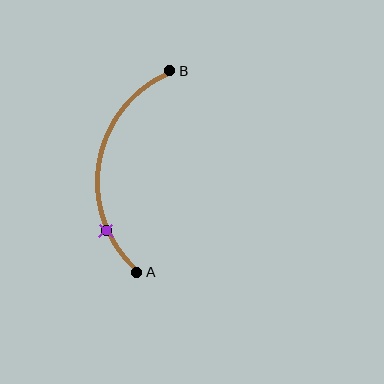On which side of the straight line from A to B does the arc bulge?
The arc bulges to the left of the straight line connecting A and B.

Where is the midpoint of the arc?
The arc midpoint is the point on the curve farthest from the straight line joining A and B. It sits to the left of that line.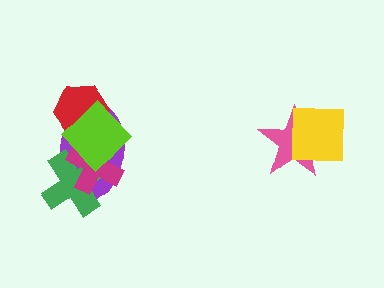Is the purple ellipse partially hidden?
Yes, it is partially covered by another shape.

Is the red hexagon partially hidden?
Yes, it is partially covered by another shape.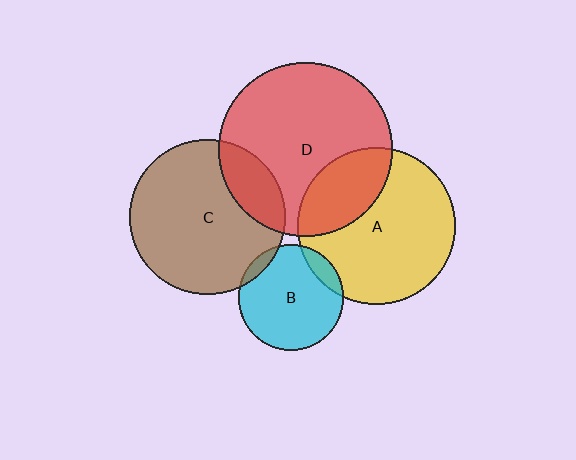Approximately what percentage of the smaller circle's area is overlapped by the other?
Approximately 30%.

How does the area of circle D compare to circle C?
Approximately 1.3 times.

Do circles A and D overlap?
Yes.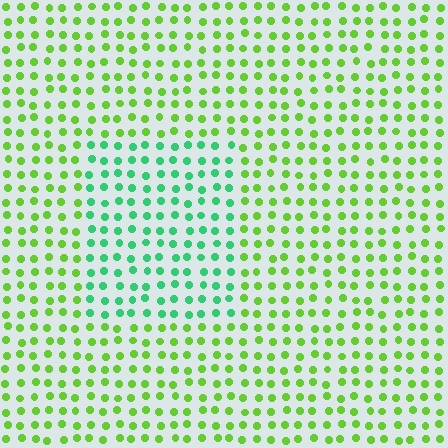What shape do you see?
I see a rectangle.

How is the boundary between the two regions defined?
The boundary is defined purely by a slight shift in hue (about 46 degrees). Spacing, size, and orientation are identical on both sides.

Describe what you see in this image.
The image is filled with small lime elements in a uniform arrangement. A rectangle-shaped region is visible where the elements are tinted to a slightly different hue, forming a subtle color boundary.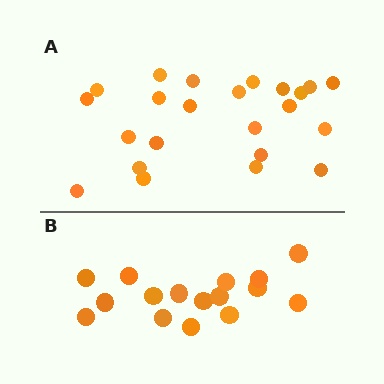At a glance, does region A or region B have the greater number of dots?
Region A (the top region) has more dots.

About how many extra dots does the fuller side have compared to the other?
Region A has roughly 8 or so more dots than region B.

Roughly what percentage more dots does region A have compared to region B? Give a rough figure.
About 45% more.